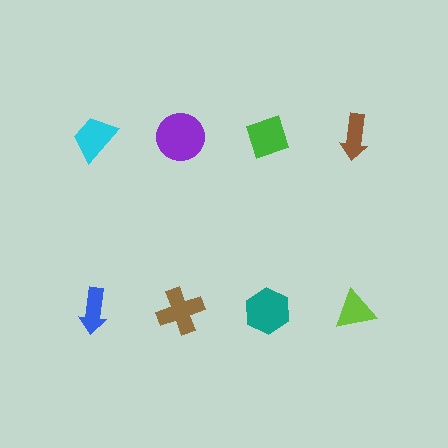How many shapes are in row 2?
4 shapes.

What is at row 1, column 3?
A green diamond.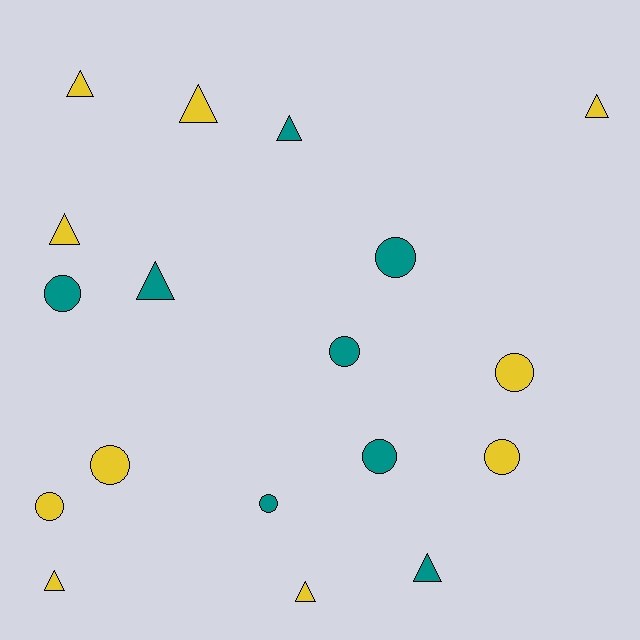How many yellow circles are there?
There are 4 yellow circles.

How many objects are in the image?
There are 18 objects.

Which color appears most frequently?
Yellow, with 10 objects.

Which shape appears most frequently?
Circle, with 9 objects.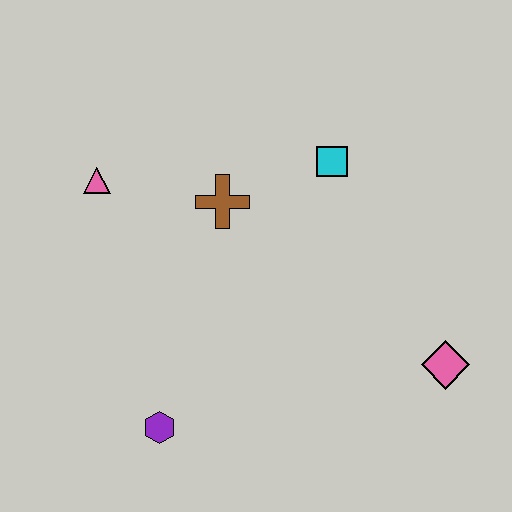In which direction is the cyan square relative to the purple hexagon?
The cyan square is above the purple hexagon.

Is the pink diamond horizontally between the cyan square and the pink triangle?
No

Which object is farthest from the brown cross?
The pink diamond is farthest from the brown cross.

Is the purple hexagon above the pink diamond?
No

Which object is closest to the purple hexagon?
The brown cross is closest to the purple hexagon.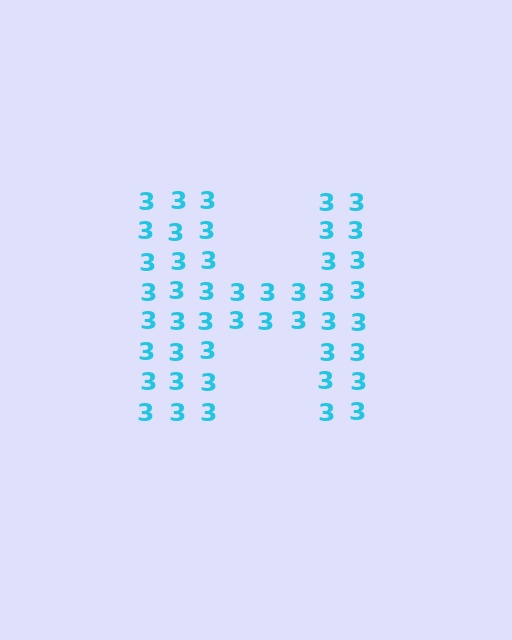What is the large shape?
The large shape is the letter H.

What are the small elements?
The small elements are digit 3's.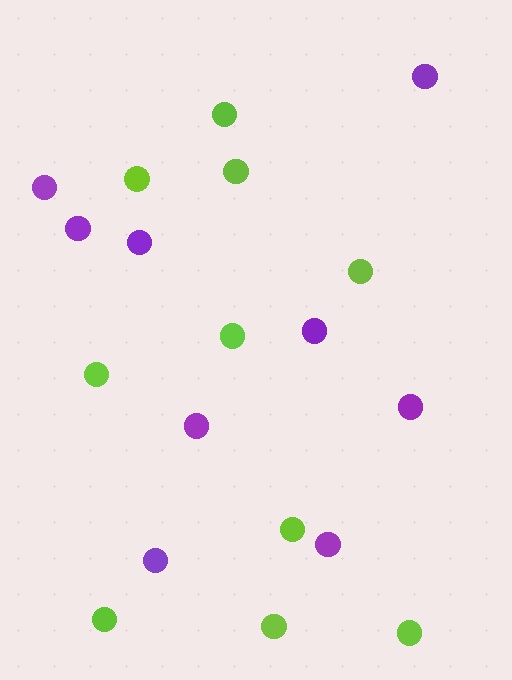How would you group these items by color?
There are 2 groups: one group of lime circles (10) and one group of purple circles (9).